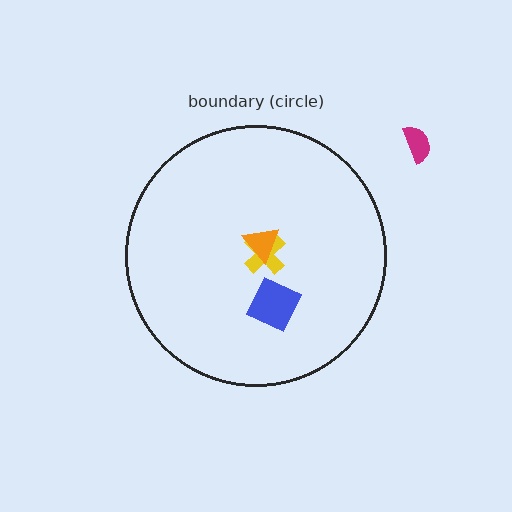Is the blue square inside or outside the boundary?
Inside.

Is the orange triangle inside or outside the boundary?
Inside.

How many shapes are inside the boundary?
3 inside, 1 outside.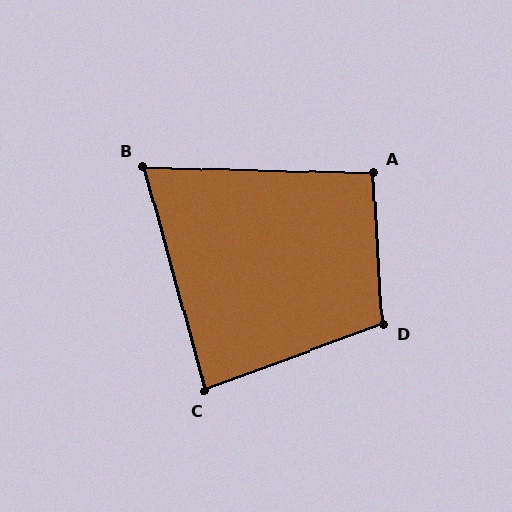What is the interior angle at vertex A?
Approximately 95 degrees (obtuse).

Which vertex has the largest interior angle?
D, at approximately 107 degrees.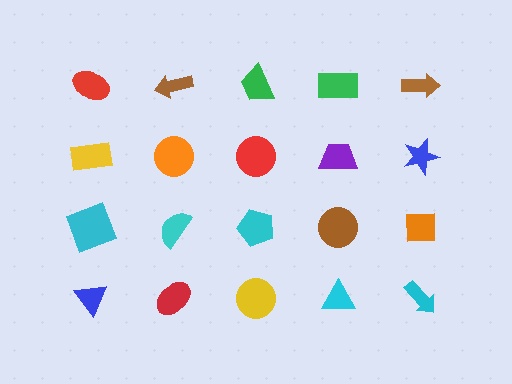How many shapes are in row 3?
5 shapes.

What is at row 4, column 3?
A yellow circle.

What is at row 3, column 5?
An orange square.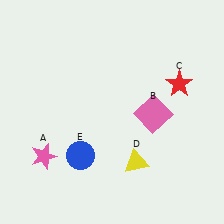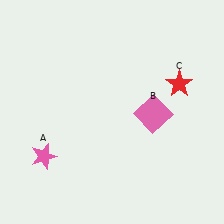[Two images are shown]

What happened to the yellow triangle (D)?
The yellow triangle (D) was removed in Image 2. It was in the bottom-right area of Image 1.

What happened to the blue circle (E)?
The blue circle (E) was removed in Image 2. It was in the bottom-left area of Image 1.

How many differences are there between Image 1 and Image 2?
There are 2 differences between the two images.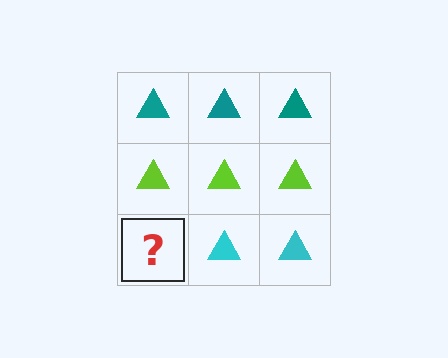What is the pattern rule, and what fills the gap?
The rule is that each row has a consistent color. The gap should be filled with a cyan triangle.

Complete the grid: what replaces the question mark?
The question mark should be replaced with a cyan triangle.